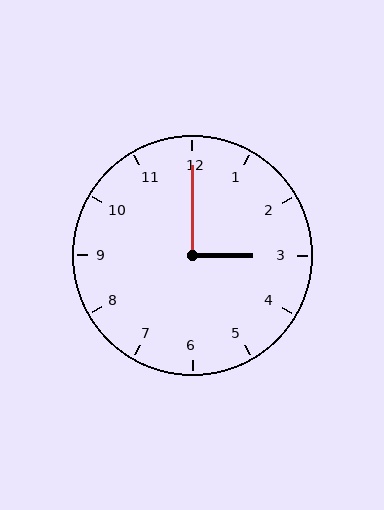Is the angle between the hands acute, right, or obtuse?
It is right.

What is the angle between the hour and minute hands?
Approximately 90 degrees.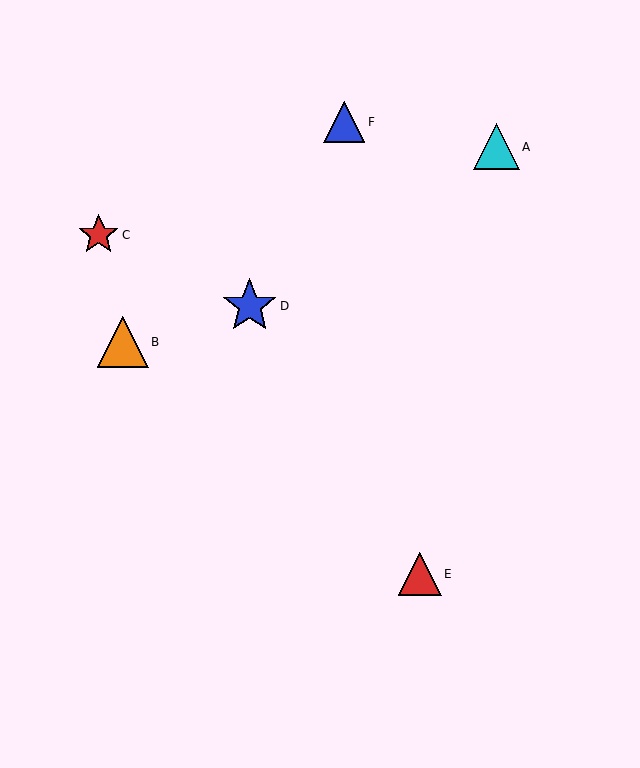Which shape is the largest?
The blue star (labeled D) is the largest.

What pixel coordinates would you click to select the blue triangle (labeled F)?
Click at (344, 122) to select the blue triangle F.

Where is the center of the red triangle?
The center of the red triangle is at (420, 574).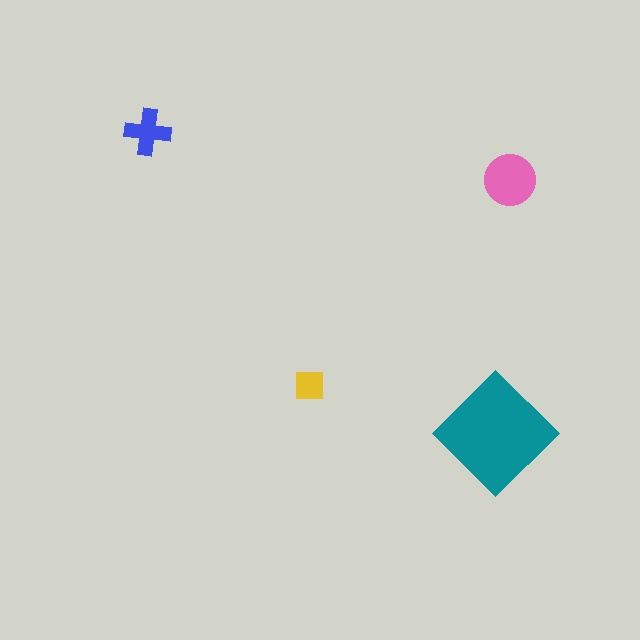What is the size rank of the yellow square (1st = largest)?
4th.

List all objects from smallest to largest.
The yellow square, the blue cross, the pink circle, the teal diamond.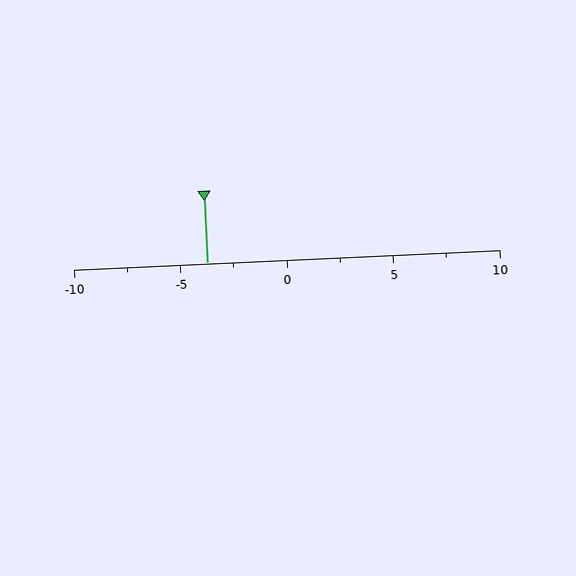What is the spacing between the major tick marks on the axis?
The major ticks are spaced 5 apart.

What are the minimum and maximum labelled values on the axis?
The axis runs from -10 to 10.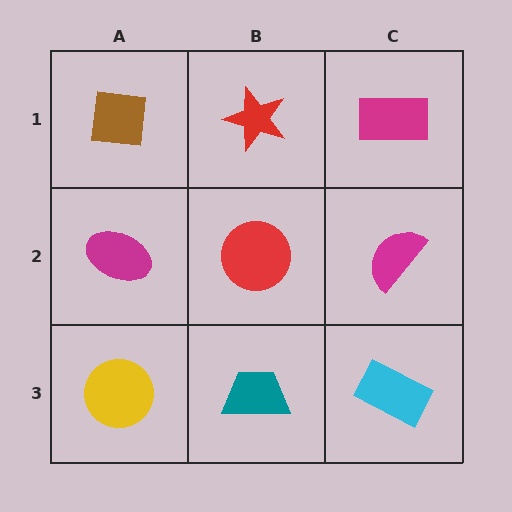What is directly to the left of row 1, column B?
A brown square.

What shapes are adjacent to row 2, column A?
A brown square (row 1, column A), a yellow circle (row 3, column A), a red circle (row 2, column B).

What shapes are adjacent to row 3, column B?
A red circle (row 2, column B), a yellow circle (row 3, column A), a cyan rectangle (row 3, column C).